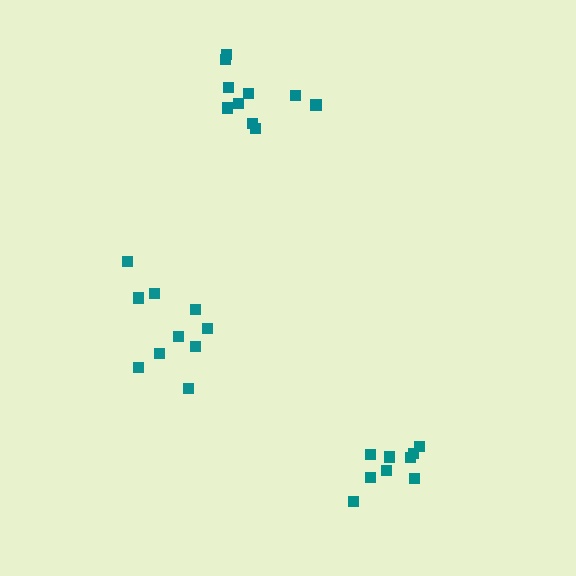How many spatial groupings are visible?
There are 3 spatial groupings.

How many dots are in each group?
Group 1: 9 dots, Group 2: 10 dots, Group 3: 10 dots (29 total).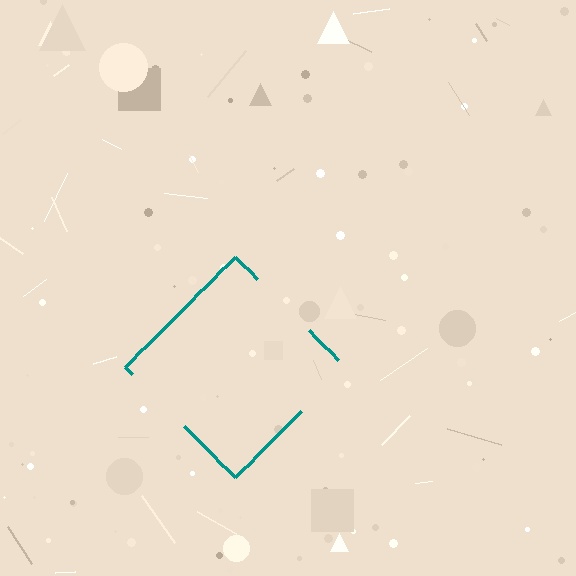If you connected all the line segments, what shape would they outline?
They would outline a diamond.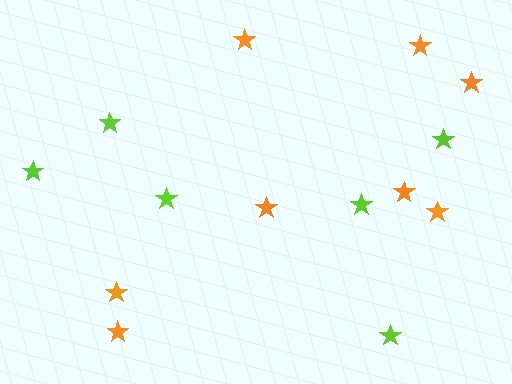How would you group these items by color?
There are 2 groups: one group of orange stars (8) and one group of lime stars (6).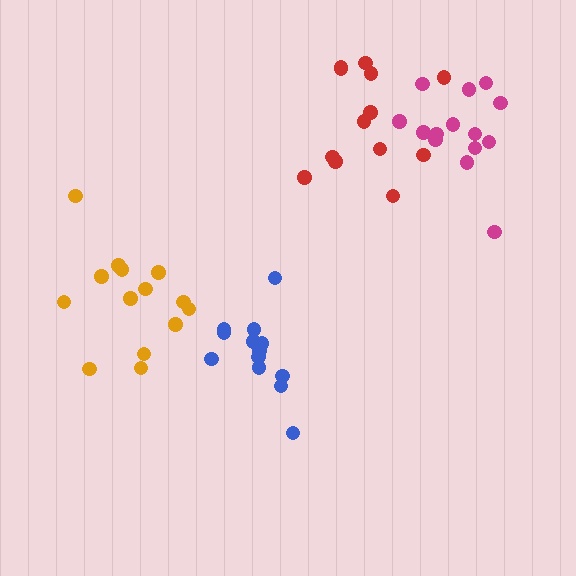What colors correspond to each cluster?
The clusters are colored: orange, blue, magenta, red.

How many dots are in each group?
Group 1: 15 dots, Group 2: 13 dots, Group 3: 14 dots, Group 4: 13 dots (55 total).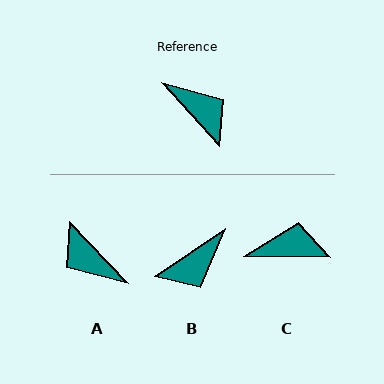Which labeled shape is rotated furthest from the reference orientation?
A, about 179 degrees away.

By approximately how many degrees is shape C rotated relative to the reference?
Approximately 47 degrees counter-clockwise.